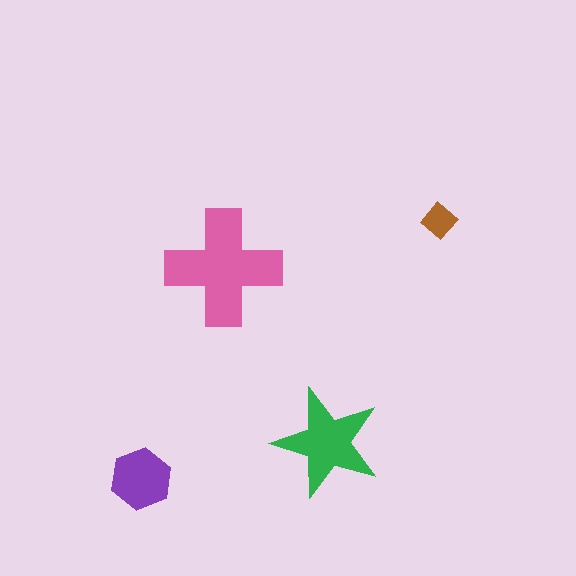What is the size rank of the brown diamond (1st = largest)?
4th.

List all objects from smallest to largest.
The brown diamond, the purple hexagon, the green star, the pink cross.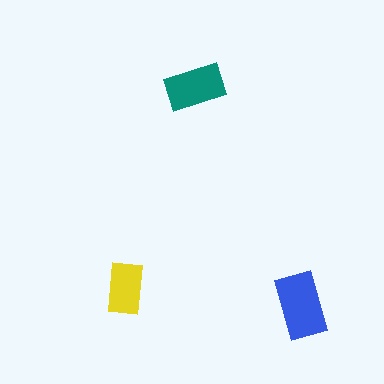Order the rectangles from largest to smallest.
the blue one, the teal one, the yellow one.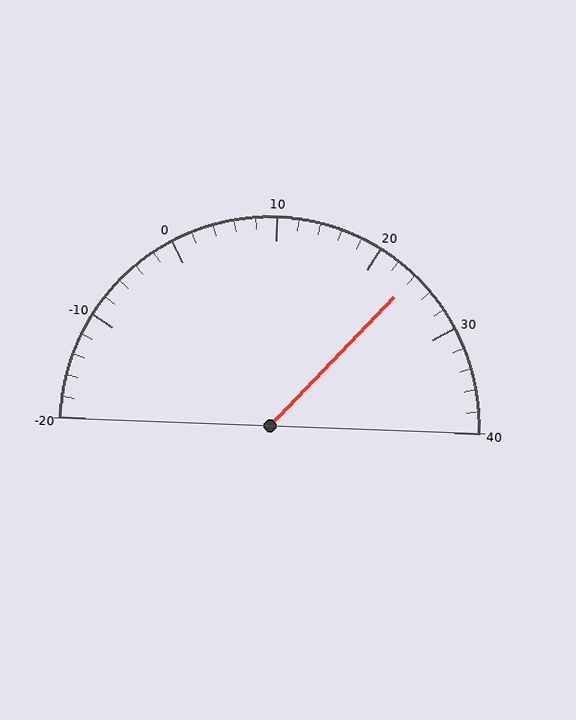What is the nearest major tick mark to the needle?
The nearest major tick mark is 20.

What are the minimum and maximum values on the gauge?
The gauge ranges from -20 to 40.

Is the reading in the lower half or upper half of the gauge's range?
The reading is in the upper half of the range (-20 to 40).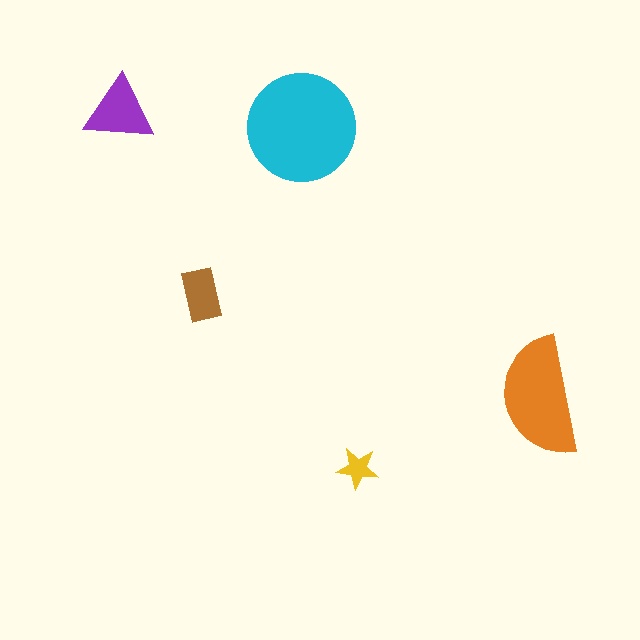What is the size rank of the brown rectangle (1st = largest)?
4th.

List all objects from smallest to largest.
The yellow star, the brown rectangle, the purple triangle, the orange semicircle, the cyan circle.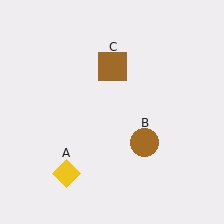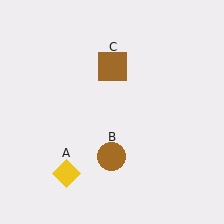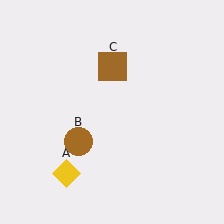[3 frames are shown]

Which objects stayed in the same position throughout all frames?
Yellow diamond (object A) and brown square (object C) remained stationary.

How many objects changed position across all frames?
1 object changed position: brown circle (object B).